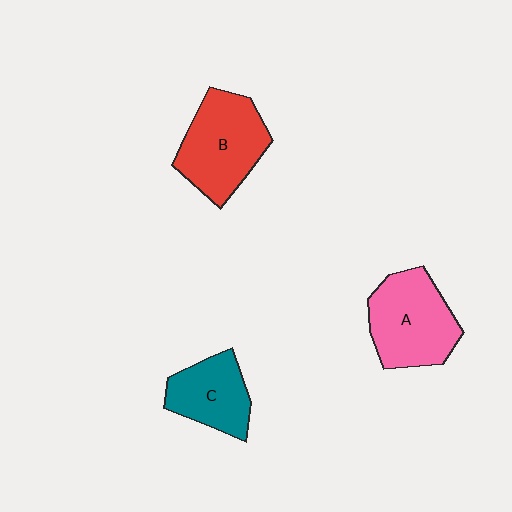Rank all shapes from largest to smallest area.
From largest to smallest: B (red), A (pink), C (teal).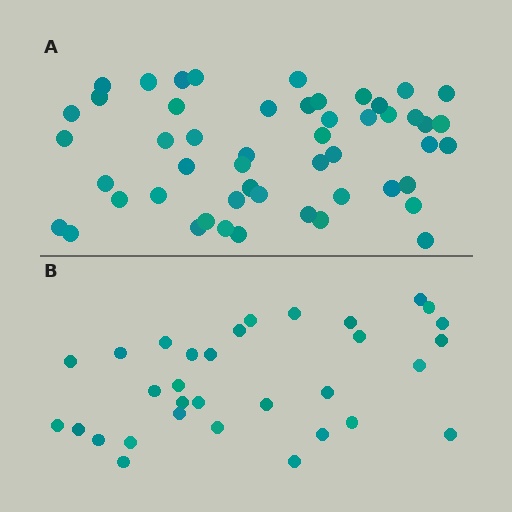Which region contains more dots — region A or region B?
Region A (the top region) has more dots.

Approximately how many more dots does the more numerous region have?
Region A has approximately 20 more dots than region B.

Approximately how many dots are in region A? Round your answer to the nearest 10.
About 50 dots. (The exact count is 51, which rounds to 50.)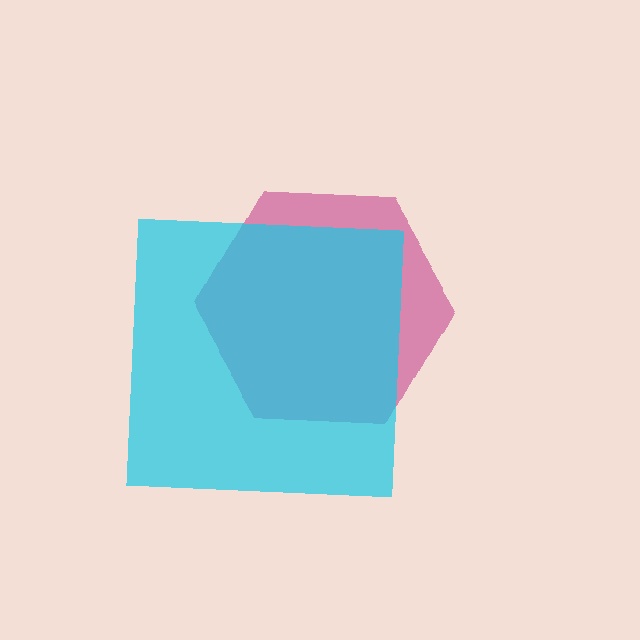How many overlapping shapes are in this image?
There are 2 overlapping shapes in the image.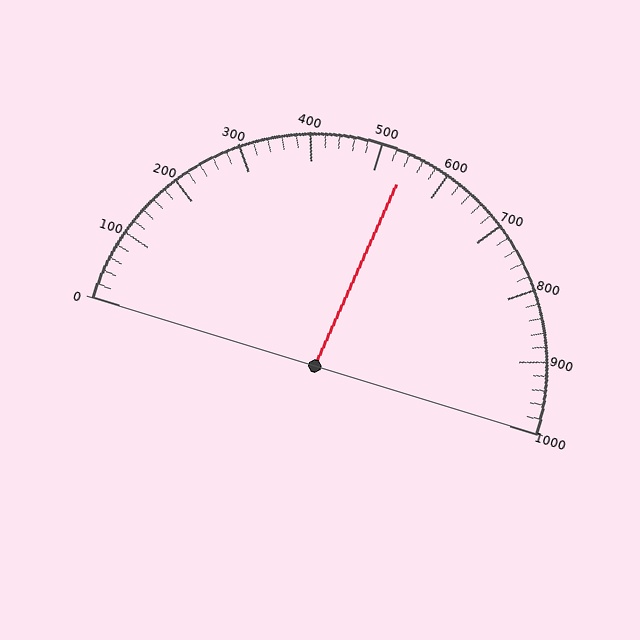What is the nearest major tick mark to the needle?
The nearest major tick mark is 500.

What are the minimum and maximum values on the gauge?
The gauge ranges from 0 to 1000.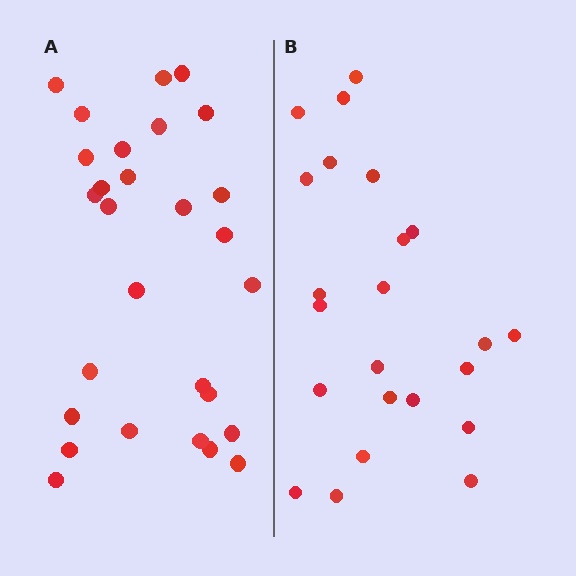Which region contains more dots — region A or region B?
Region A (the left region) has more dots.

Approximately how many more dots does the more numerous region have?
Region A has about 5 more dots than region B.